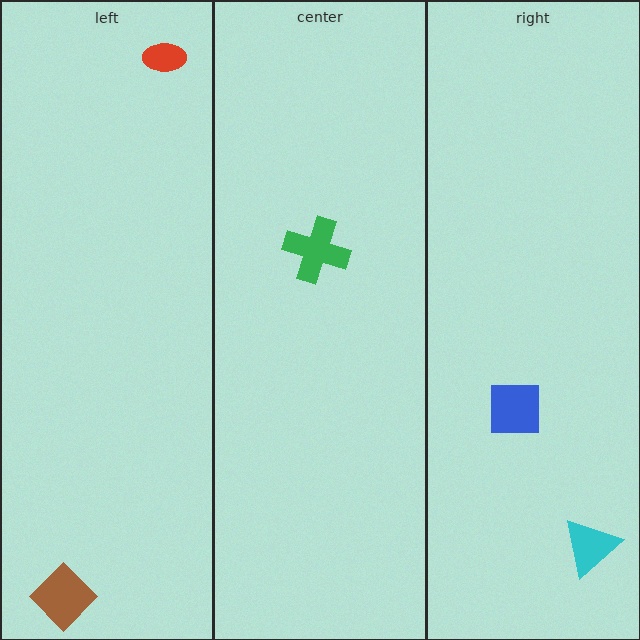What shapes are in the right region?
The blue square, the cyan triangle.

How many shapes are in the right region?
2.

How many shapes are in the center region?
1.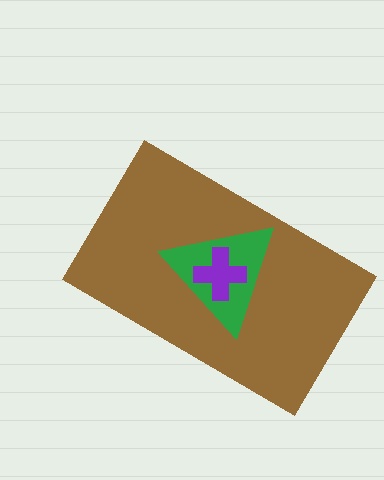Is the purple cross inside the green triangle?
Yes.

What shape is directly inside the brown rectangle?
The green triangle.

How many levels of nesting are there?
3.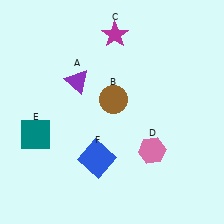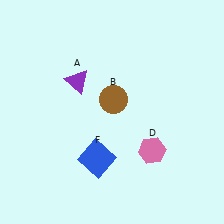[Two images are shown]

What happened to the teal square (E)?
The teal square (E) was removed in Image 2. It was in the bottom-left area of Image 1.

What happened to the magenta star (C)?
The magenta star (C) was removed in Image 2. It was in the top-right area of Image 1.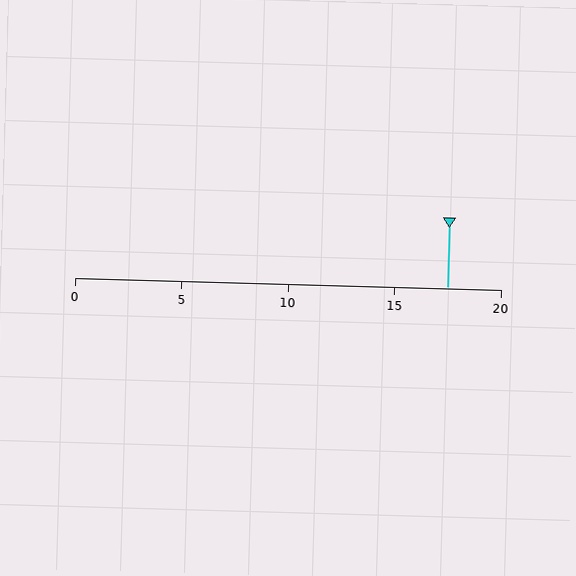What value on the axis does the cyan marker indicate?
The marker indicates approximately 17.5.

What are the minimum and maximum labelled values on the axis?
The axis runs from 0 to 20.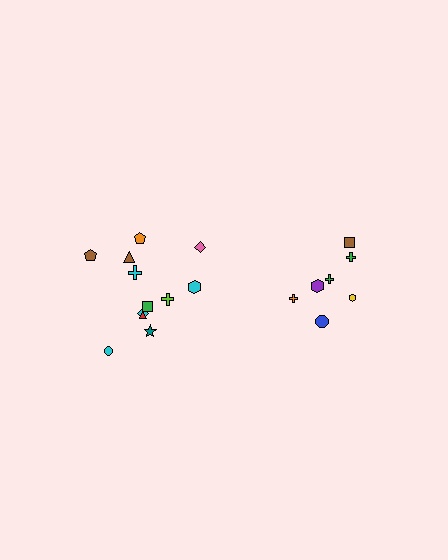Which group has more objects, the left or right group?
The left group.